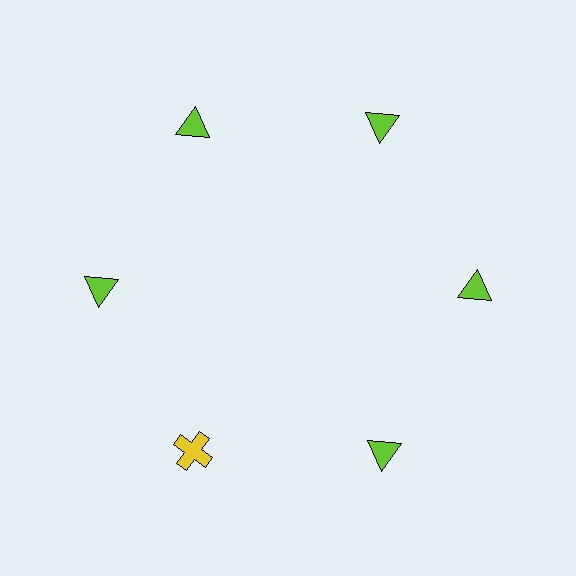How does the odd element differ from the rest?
It differs in both color (yellow instead of lime) and shape (cross instead of triangle).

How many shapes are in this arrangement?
There are 6 shapes arranged in a ring pattern.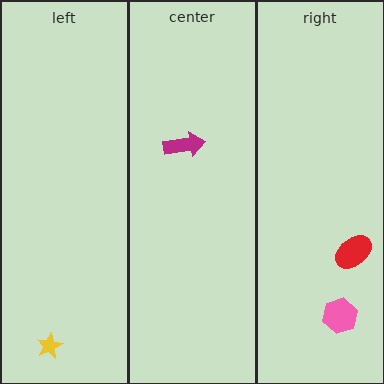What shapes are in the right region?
The red ellipse, the pink hexagon.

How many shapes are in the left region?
1.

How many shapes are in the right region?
2.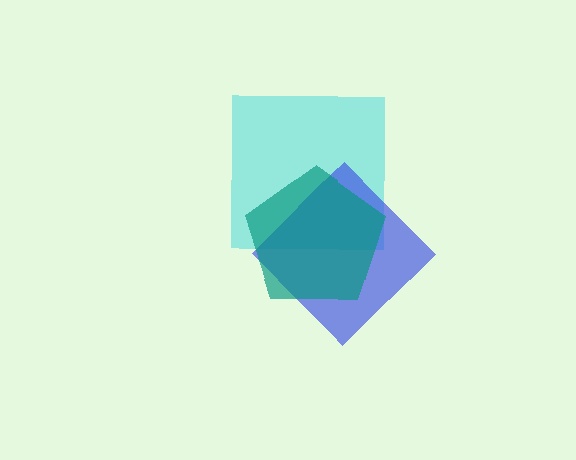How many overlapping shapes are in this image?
There are 3 overlapping shapes in the image.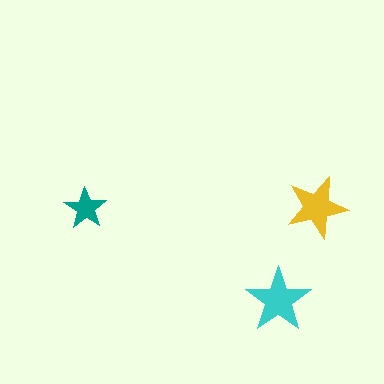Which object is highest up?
The yellow star is topmost.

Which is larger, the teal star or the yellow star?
The yellow one.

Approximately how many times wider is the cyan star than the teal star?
About 1.5 times wider.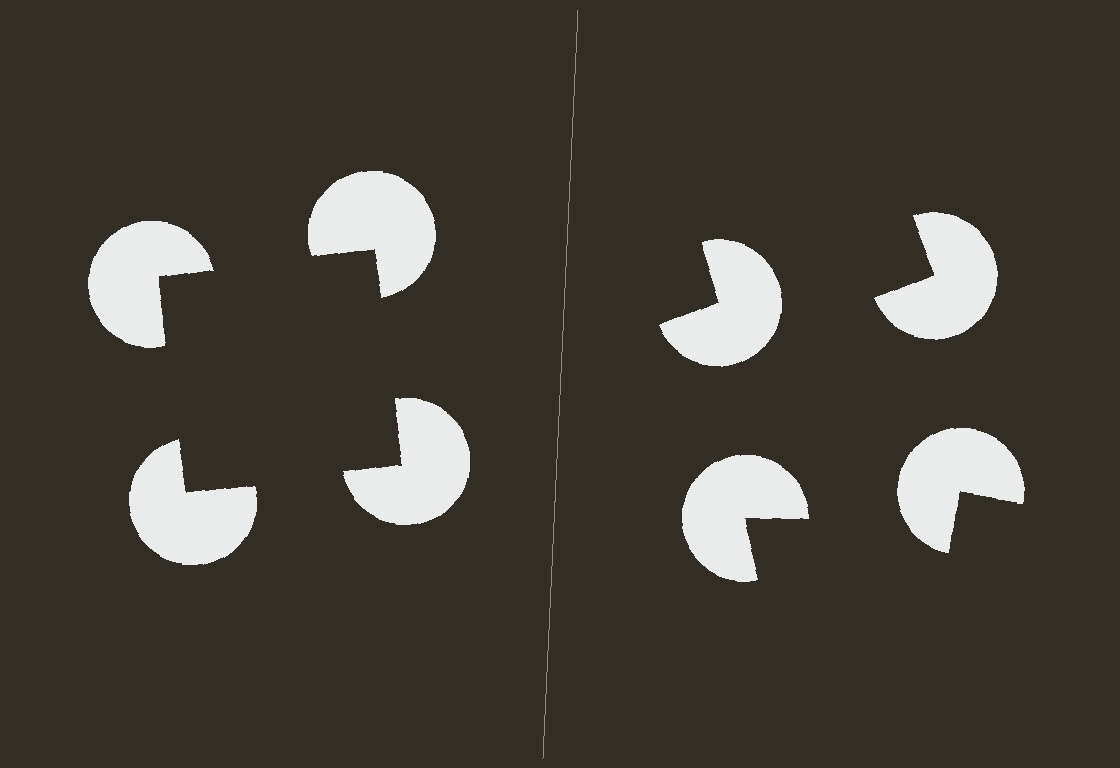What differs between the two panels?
The pac-man discs are positioned identically on both sides; only the wedge orientations differ. On the left they align to a square; on the right they are misaligned.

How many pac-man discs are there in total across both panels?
8 — 4 on each side.